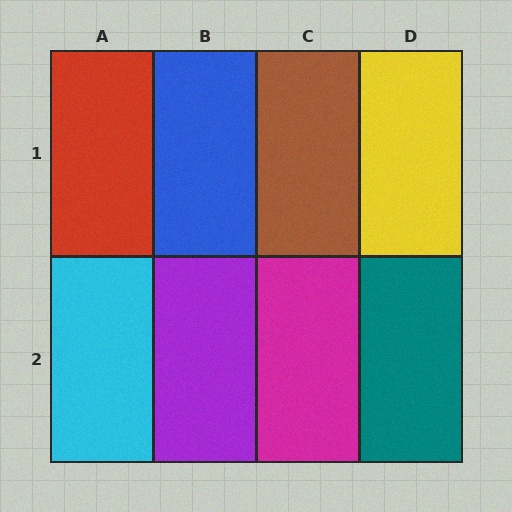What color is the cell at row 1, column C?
Brown.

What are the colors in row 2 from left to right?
Cyan, purple, magenta, teal.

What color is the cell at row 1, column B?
Blue.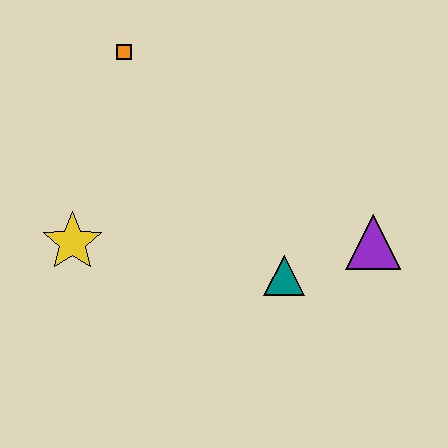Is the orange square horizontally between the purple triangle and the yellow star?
Yes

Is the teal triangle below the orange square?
Yes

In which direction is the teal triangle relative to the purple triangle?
The teal triangle is to the left of the purple triangle.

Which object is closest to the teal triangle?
The purple triangle is closest to the teal triangle.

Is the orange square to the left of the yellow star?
No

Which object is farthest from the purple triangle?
The orange square is farthest from the purple triangle.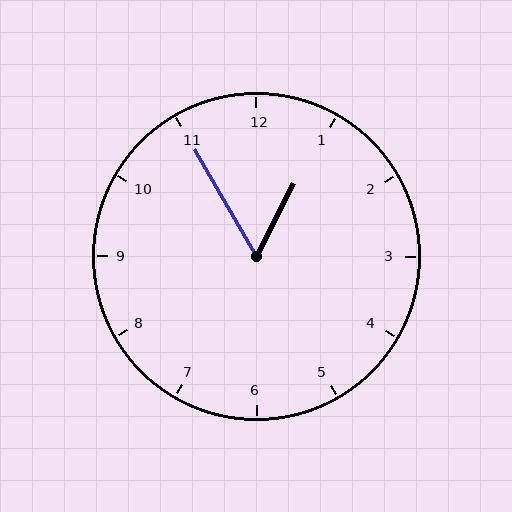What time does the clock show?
12:55.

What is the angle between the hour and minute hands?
Approximately 58 degrees.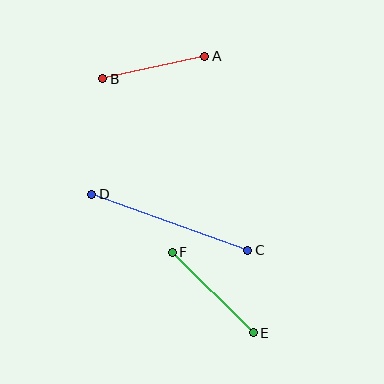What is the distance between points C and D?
The distance is approximately 166 pixels.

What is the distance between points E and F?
The distance is approximately 114 pixels.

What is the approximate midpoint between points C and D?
The midpoint is at approximately (170, 222) pixels.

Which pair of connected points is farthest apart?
Points C and D are farthest apart.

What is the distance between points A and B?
The distance is approximately 104 pixels.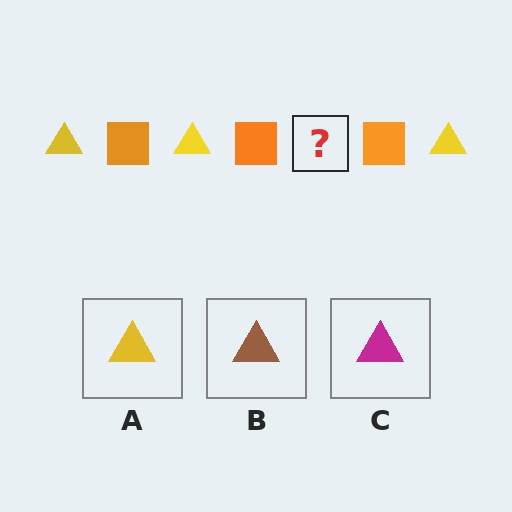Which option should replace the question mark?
Option A.